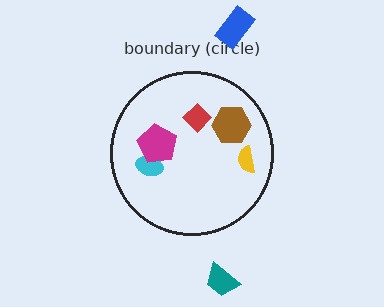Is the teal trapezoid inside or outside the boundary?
Outside.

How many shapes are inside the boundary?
5 inside, 2 outside.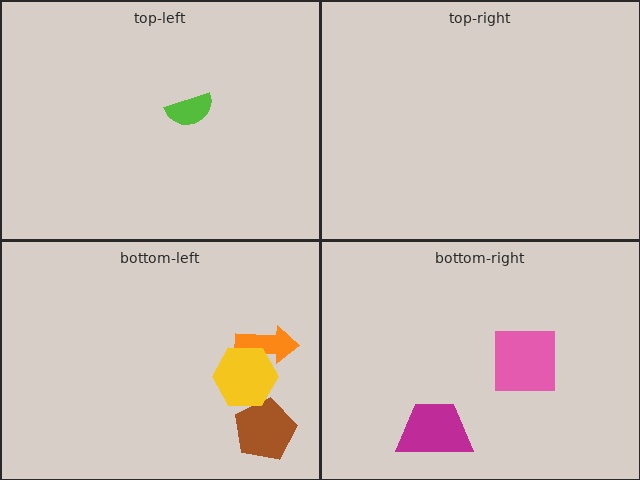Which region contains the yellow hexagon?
The bottom-left region.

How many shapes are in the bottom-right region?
2.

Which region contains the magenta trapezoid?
The bottom-right region.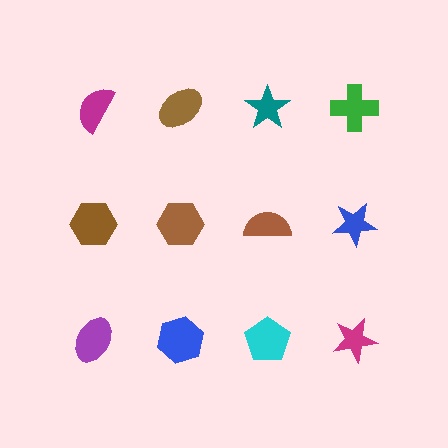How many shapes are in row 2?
4 shapes.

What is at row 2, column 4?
A blue star.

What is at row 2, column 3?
A brown semicircle.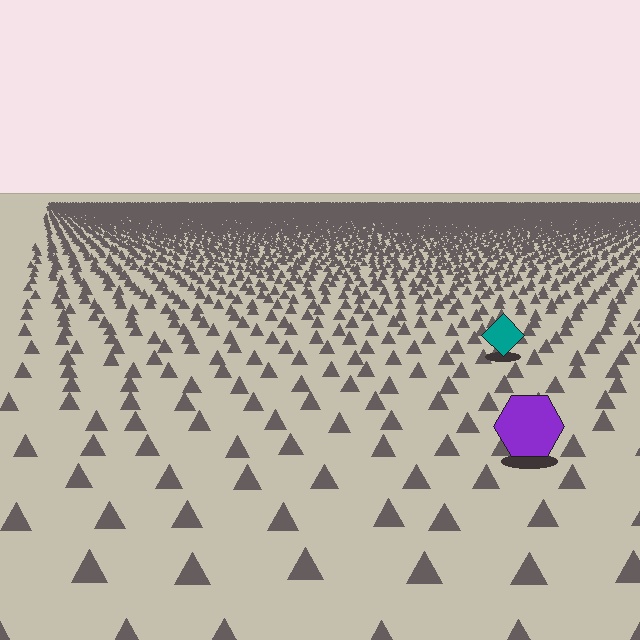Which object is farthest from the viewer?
The teal diamond is farthest from the viewer. It appears smaller and the ground texture around it is denser.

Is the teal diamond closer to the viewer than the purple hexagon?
No. The purple hexagon is closer — you can tell from the texture gradient: the ground texture is coarser near it.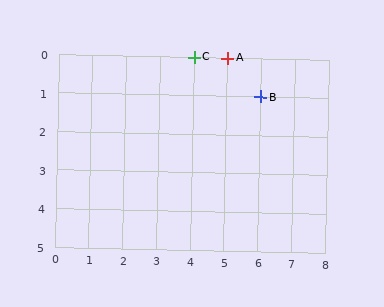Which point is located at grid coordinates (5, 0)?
Point A is at (5, 0).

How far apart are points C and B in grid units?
Points C and B are 2 columns and 1 row apart (about 2.2 grid units diagonally).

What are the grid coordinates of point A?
Point A is at grid coordinates (5, 0).